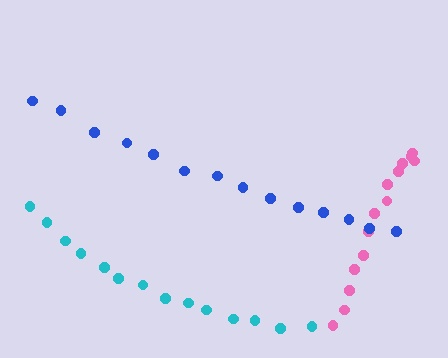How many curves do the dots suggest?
There are 3 distinct paths.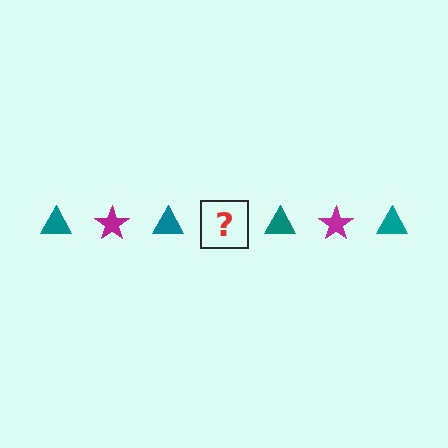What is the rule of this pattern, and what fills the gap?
The rule is that the pattern alternates between teal triangle and magenta star. The gap should be filled with a magenta star.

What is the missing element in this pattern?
The missing element is a magenta star.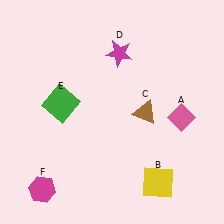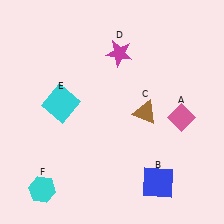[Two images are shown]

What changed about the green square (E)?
In Image 1, E is green. In Image 2, it changed to cyan.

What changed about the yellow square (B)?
In Image 1, B is yellow. In Image 2, it changed to blue.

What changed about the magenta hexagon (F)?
In Image 1, F is magenta. In Image 2, it changed to cyan.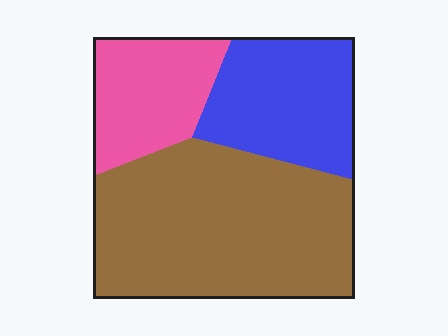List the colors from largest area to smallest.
From largest to smallest: brown, blue, pink.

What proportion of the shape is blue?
Blue covers around 25% of the shape.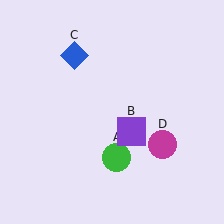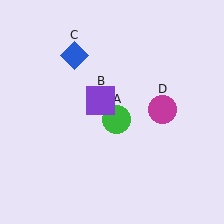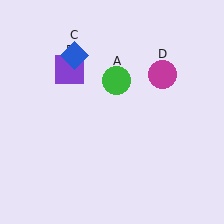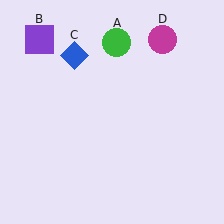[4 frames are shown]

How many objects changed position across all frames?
3 objects changed position: green circle (object A), purple square (object B), magenta circle (object D).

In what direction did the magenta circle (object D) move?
The magenta circle (object D) moved up.